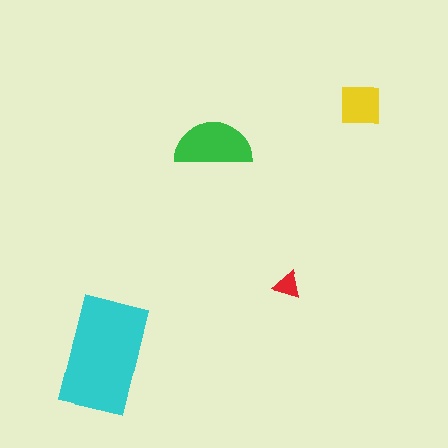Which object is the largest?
The cyan rectangle.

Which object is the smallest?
The red triangle.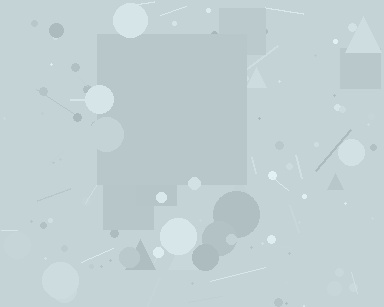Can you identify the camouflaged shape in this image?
The camouflaged shape is a square.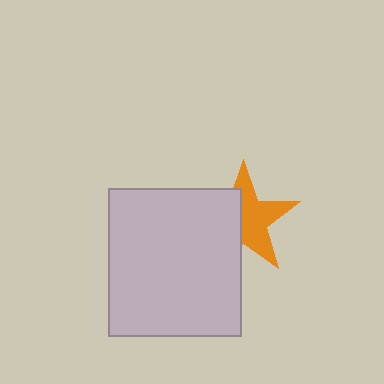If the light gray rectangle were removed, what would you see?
You would see the complete orange star.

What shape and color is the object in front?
The object in front is a light gray rectangle.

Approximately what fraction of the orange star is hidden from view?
Roughly 44% of the orange star is hidden behind the light gray rectangle.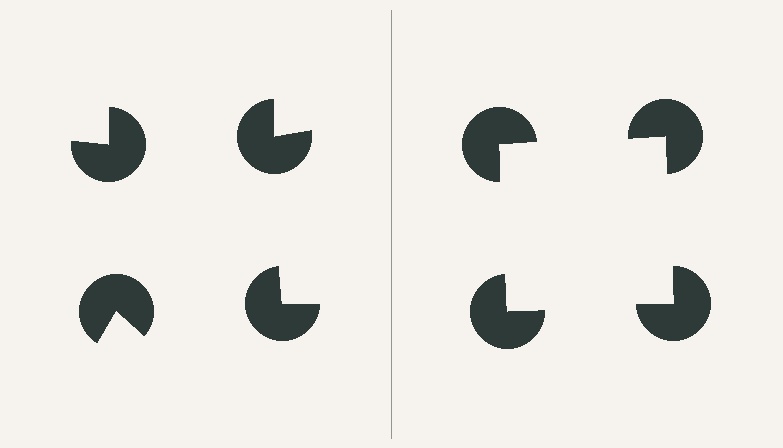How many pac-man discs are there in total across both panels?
8 — 4 on each side.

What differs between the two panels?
The pac-man discs are positioned identically on both sides; only the wedge orientations differ. On the right they align to a square; on the left they are misaligned.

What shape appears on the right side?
An illusory square.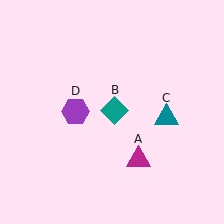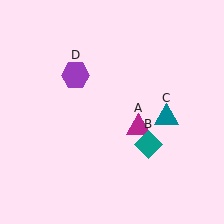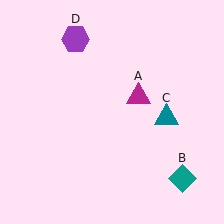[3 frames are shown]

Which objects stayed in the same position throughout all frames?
Teal triangle (object C) remained stationary.